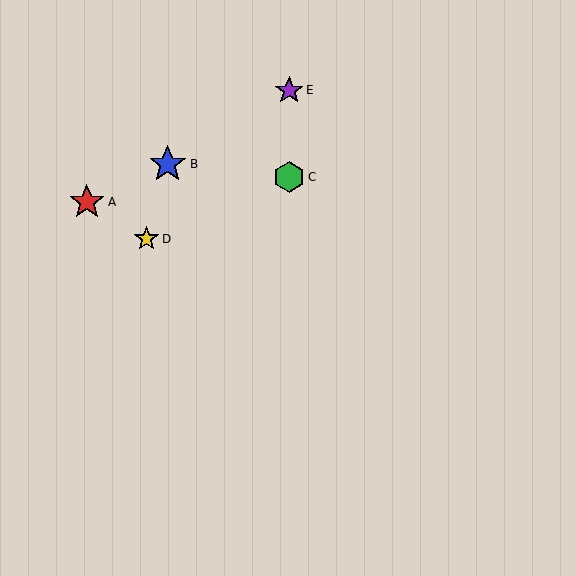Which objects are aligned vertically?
Objects C, E are aligned vertically.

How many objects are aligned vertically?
2 objects (C, E) are aligned vertically.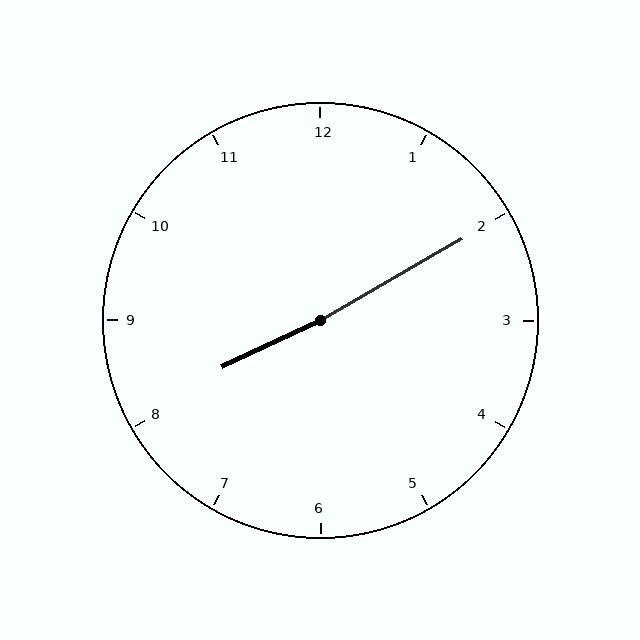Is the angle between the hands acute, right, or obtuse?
It is obtuse.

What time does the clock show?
8:10.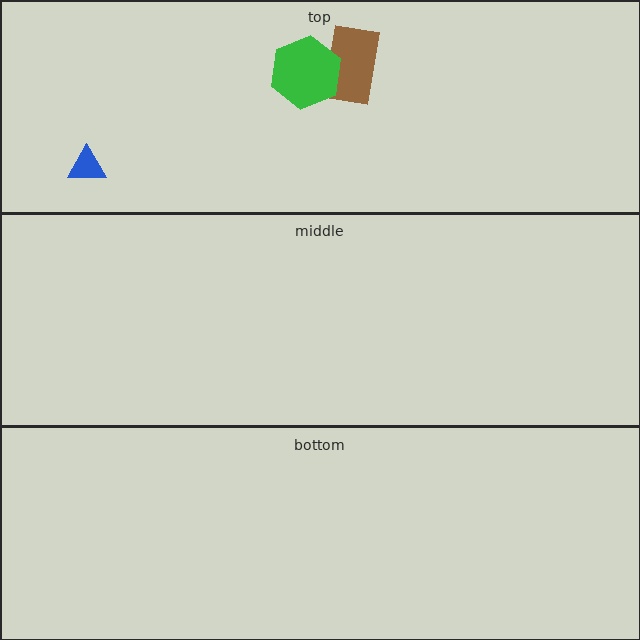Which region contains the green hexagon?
The top region.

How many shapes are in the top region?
3.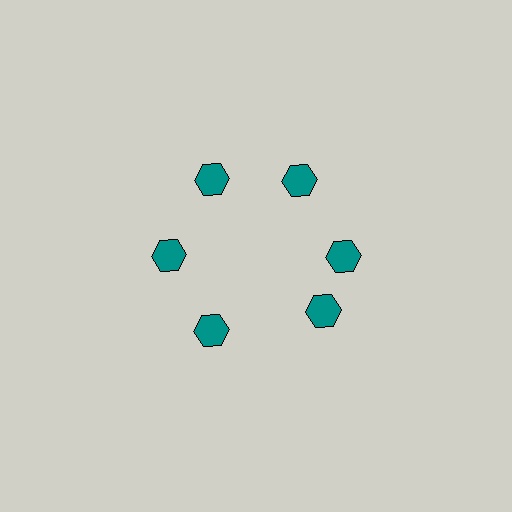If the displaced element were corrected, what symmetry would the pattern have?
It would have 6-fold rotational symmetry — the pattern would map onto itself every 60 degrees.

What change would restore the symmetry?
The symmetry would be restored by rotating it back into even spacing with its neighbors so that all 6 hexagons sit at equal angles and equal distance from the center.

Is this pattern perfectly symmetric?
No. The 6 teal hexagons are arranged in a ring, but one element near the 5 o'clock position is rotated out of alignment along the ring, breaking the 6-fold rotational symmetry.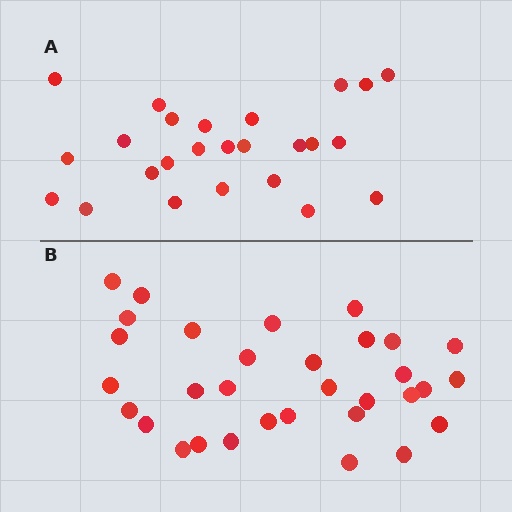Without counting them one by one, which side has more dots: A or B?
Region B (the bottom region) has more dots.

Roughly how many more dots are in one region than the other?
Region B has roughly 8 or so more dots than region A.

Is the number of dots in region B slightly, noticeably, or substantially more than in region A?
Region B has noticeably more, but not dramatically so. The ratio is roughly 1.3 to 1.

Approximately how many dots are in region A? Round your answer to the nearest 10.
About 20 dots. (The exact count is 25, which rounds to 20.)